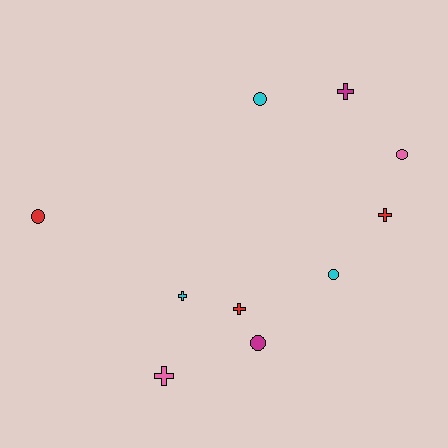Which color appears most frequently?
Red, with 3 objects.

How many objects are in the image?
There are 10 objects.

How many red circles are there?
There is 1 red circle.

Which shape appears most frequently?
Cross, with 5 objects.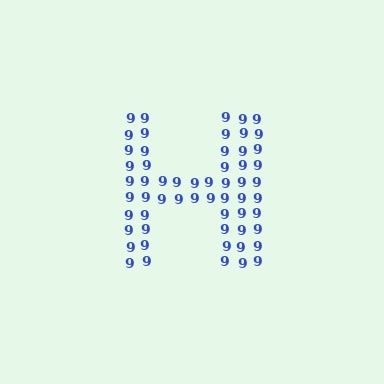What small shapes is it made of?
It is made of small digit 9's.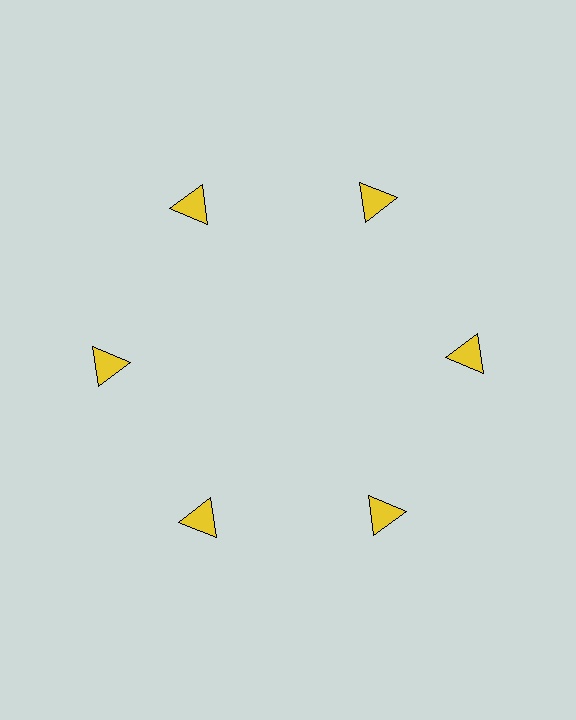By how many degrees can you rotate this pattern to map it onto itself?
The pattern maps onto itself every 60 degrees of rotation.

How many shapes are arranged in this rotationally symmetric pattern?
There are 6 shapes, arranged in 6 groups of 1.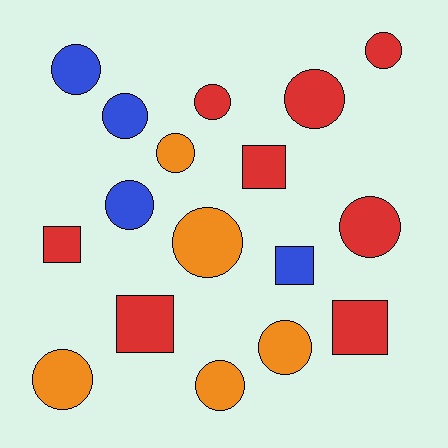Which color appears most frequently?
Red, with 8 objects.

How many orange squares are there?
There are no orange squares.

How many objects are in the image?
There are 17 objects.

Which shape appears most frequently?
Circle, with 12 objects.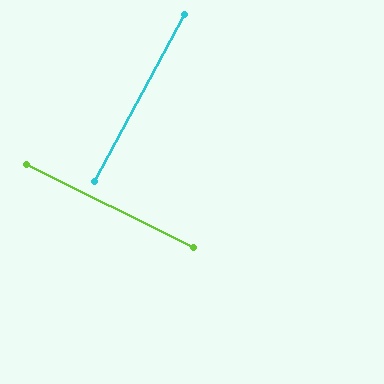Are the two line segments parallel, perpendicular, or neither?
Perpendicular — they meet at approximately 88°.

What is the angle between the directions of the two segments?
Approximately 88 degrees.